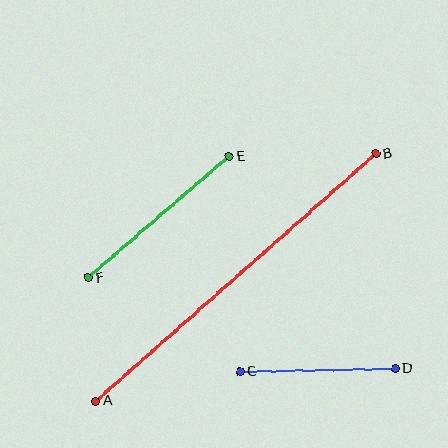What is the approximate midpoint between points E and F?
The midpoint is at approximately (159, 217) pixels.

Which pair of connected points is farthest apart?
Points A and B are farthest apart.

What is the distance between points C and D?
The distance is approximately 155 pixels.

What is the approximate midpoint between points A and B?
The midpoint is at approximately (236, 278) pixels.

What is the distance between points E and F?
The distance is approximately 186 pixels.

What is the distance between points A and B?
The distance is approximately 374 pixels.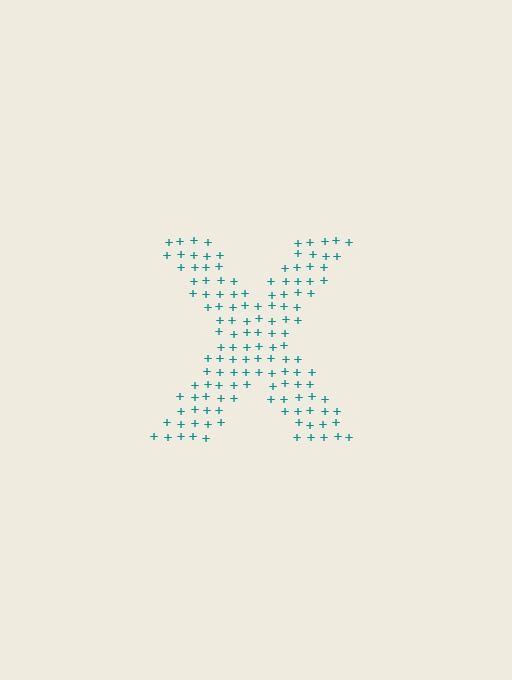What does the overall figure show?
The overall figure shows the letter X.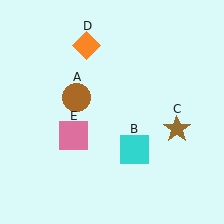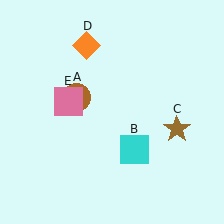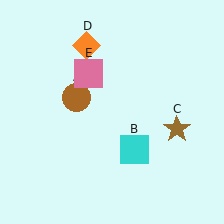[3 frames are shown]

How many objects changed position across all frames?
1 object changed position: pink square (object E).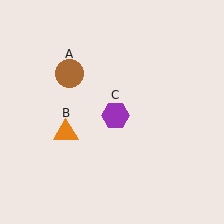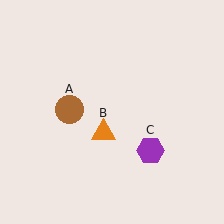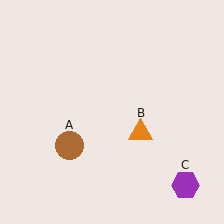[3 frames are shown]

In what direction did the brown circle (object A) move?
The brown circle (object A) moved down.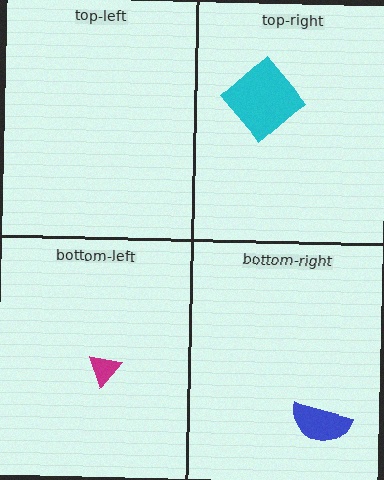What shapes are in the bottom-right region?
The blue semicircle.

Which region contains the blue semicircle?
The bottom-right region.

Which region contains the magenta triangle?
The bottom-left region.